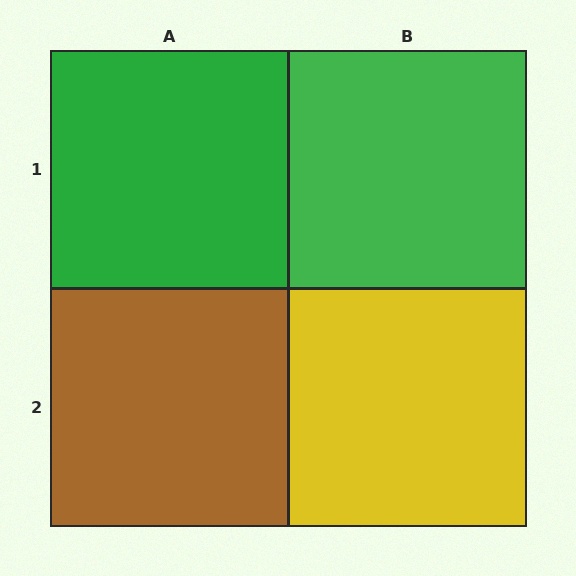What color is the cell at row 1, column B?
Green.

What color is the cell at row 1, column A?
Green.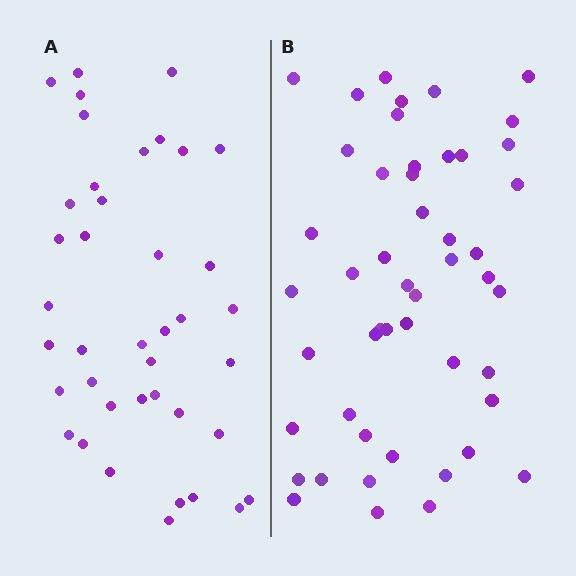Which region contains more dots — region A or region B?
Region B (the right region) has more dots.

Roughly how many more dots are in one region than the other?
Region B has roughly 8 or so more dots than region A.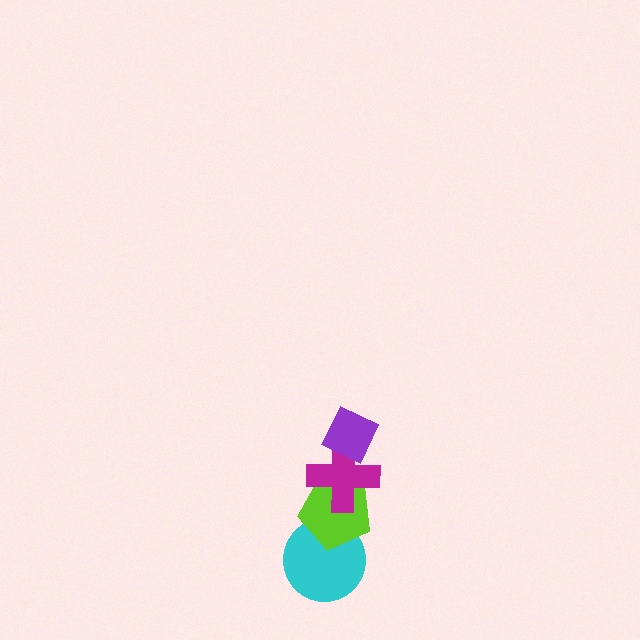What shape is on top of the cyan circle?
The lime pentagon is on top of the cyan circle.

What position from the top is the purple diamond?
The purple diamond is 1st from the top.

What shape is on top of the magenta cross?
The purple diamond is on top of the magenta cross.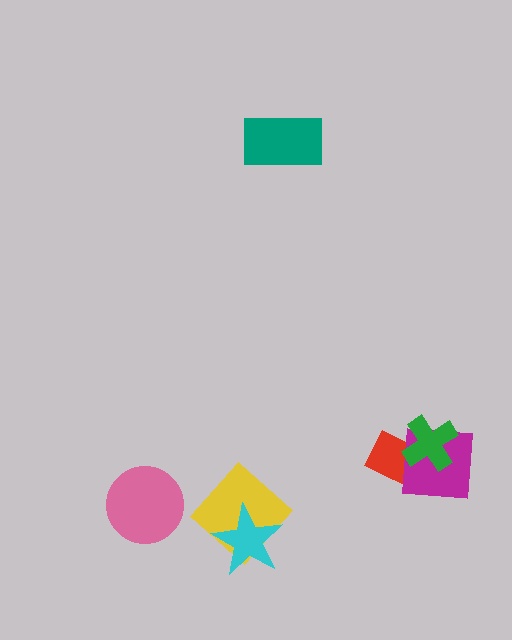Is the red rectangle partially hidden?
Yes, it is partially covered by another shape.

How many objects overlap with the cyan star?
1 object overlaps with the cyan star.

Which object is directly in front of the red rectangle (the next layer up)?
The magenta square is directly in front of the red rectangle.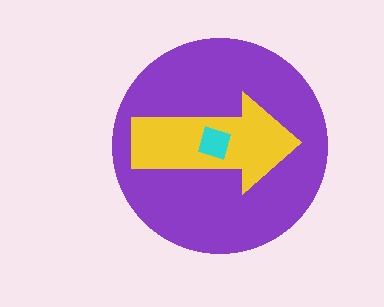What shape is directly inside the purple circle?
The yellow arrow.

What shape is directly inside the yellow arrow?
The cyan diamond.